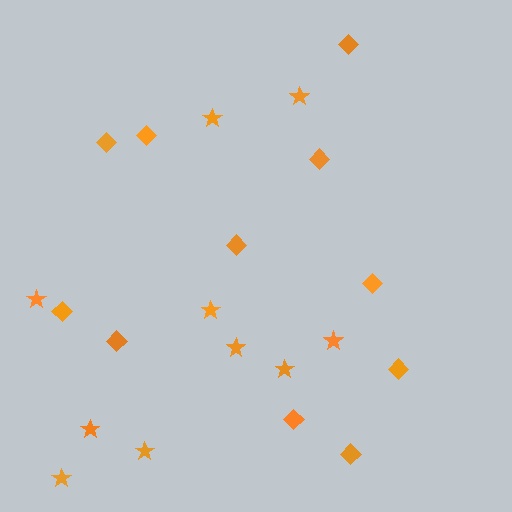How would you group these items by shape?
There are 2 groups: one group of diamonds (11) and one group of stars (10).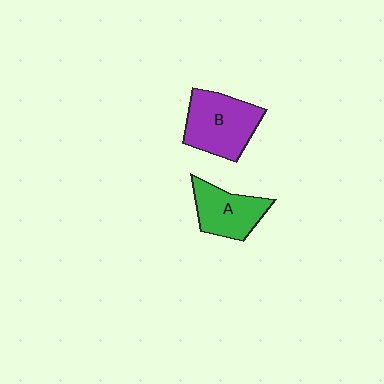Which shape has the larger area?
Shape B (purple).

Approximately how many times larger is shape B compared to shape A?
Approximately 1.3 times.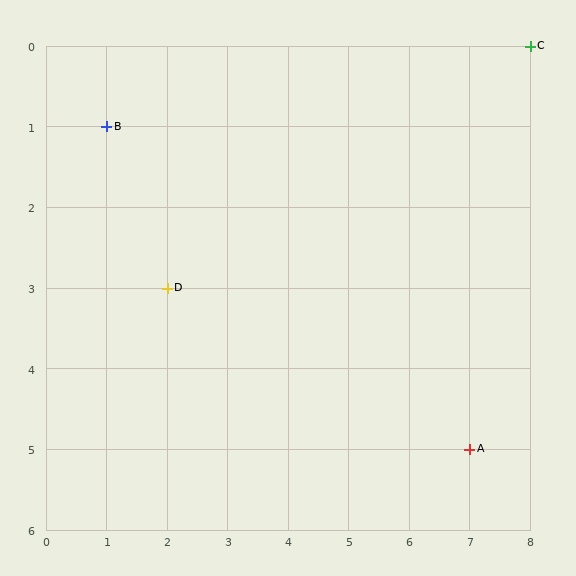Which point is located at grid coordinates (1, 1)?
Point B is at (1, 1).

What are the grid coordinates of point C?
Point C is at grid coordinates (8, 0).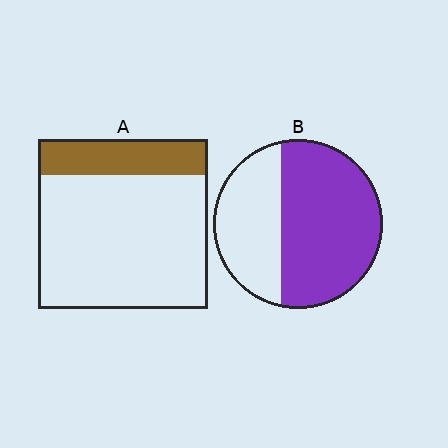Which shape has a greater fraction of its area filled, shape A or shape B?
Shape B.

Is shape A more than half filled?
No.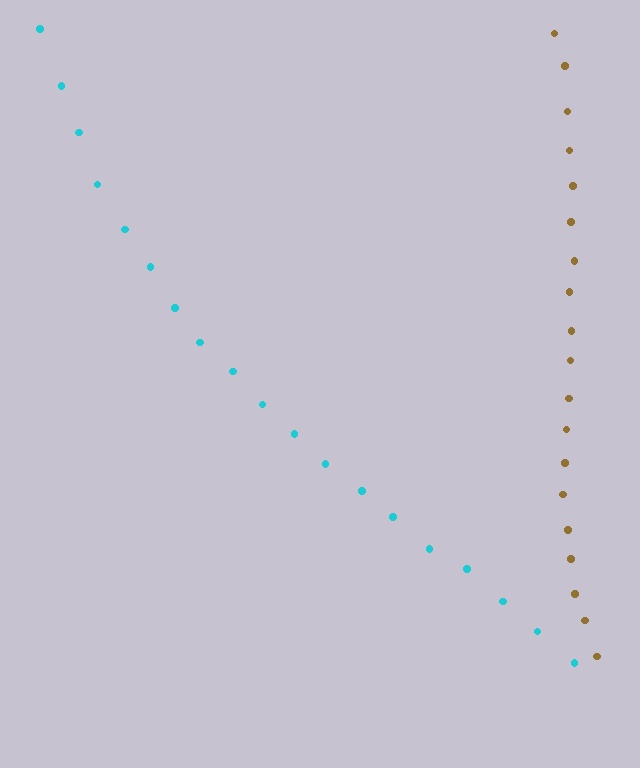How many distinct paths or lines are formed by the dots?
There are 2 distinct paths.